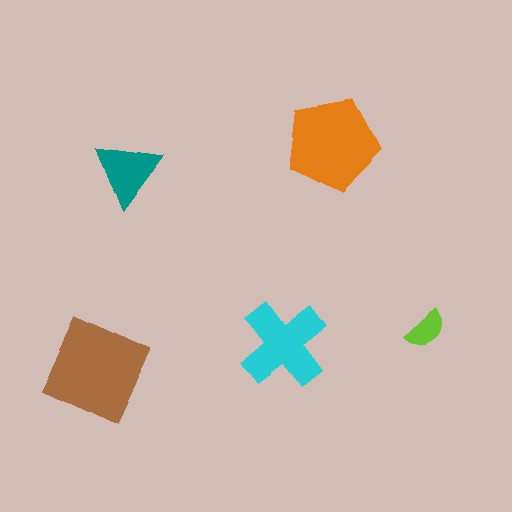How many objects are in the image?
There are 5 objects in the image.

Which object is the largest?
The brown square.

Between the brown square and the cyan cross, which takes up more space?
The brown square.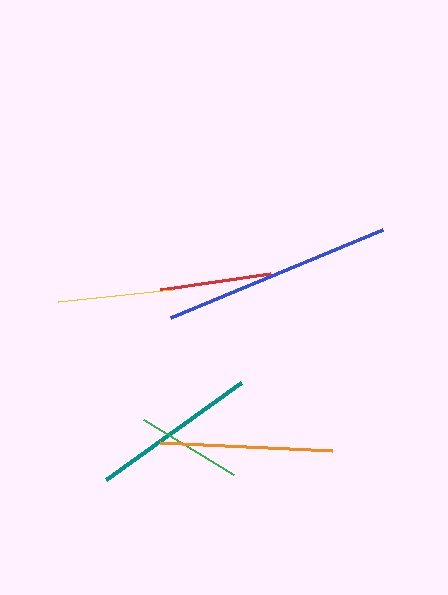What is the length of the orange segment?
The orange segment is approximately 173 pixels long.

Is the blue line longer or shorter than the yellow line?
The blue line is longer than the yellow line.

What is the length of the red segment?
The red segment is approximately 111 pixels long.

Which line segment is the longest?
The blue line is the longest at approximately 230 pixels.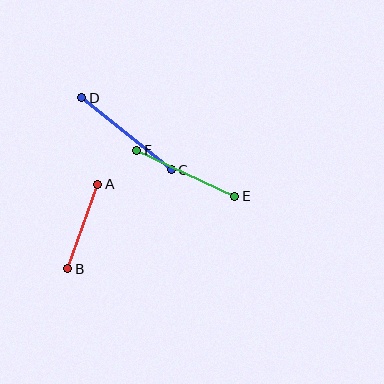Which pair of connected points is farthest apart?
Points C and D are farthest apart.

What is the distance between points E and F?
The distance is approximately 108 pixels.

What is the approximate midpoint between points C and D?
The midpoint is at approximately (126, 134) pixels.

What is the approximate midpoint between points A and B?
The midpoint is at approximately (83, 226) pixels.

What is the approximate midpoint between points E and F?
The midpoint is at approximately (186, 173) pixels.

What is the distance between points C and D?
The distance is approximately 115 pixels.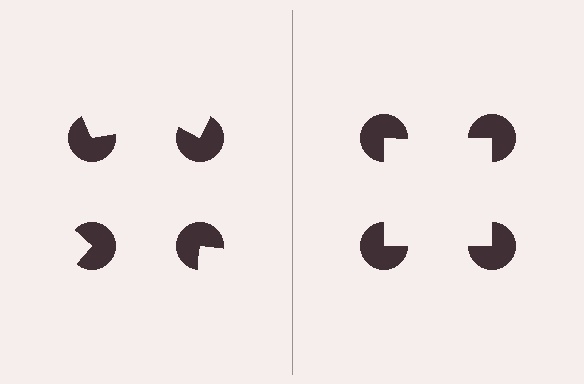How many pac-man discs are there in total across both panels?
8 — 4 on each side.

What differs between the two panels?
The pac-man discs are positioned identically on both sides; only the wedge orientations differ. On the right they align to a square; on the left they are misaligned.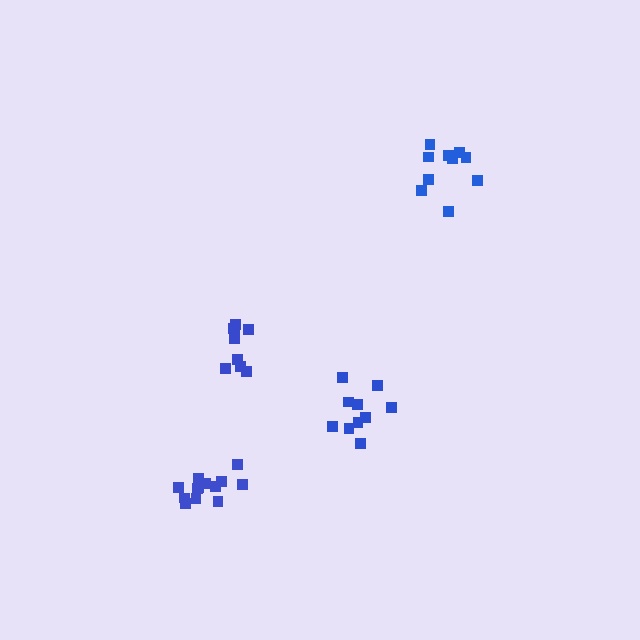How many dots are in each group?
Group 1: 13 dots, Group 2: 10 dots, Group 3: 10 dots, Group 4: 9 dots (42 total).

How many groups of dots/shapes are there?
There are 4 groups.